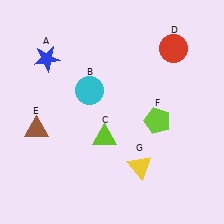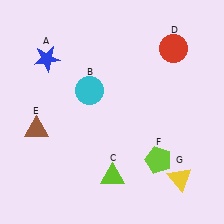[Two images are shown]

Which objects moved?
The objects that moved are: the lime triangle (C), the lime pentagon (F), the yellow triangle (G).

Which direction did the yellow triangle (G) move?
The yellow triangle (G) moved right.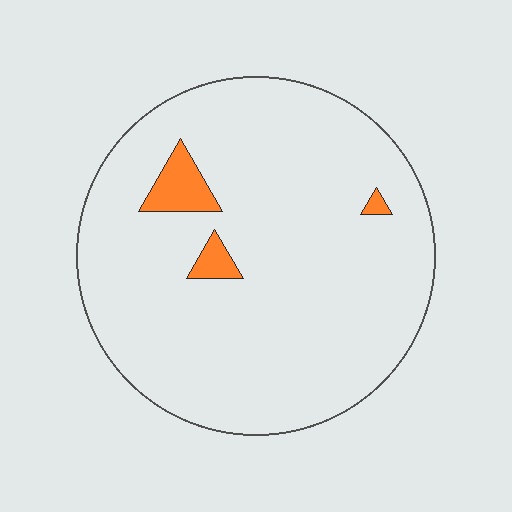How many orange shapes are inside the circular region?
3.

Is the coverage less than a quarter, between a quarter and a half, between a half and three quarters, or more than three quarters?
Less than a quarter.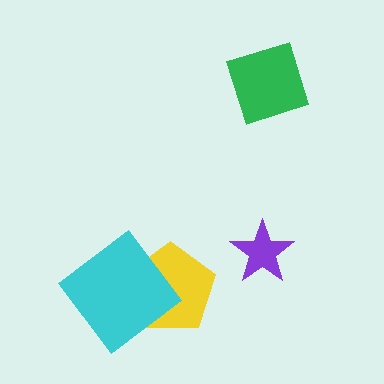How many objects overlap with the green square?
0 objects overlap with the green square.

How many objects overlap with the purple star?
0 objects overlap with the purple star.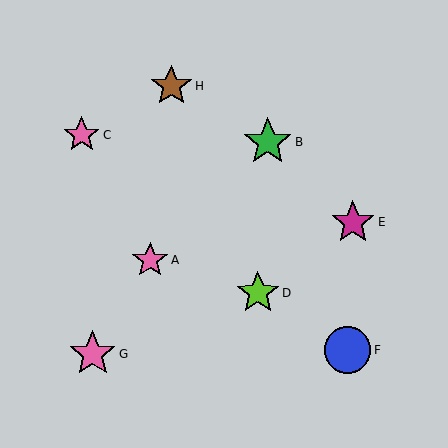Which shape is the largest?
The green star (labeled B) is the largest.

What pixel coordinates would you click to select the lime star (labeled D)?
Click at (258, 293) to select the lime star D.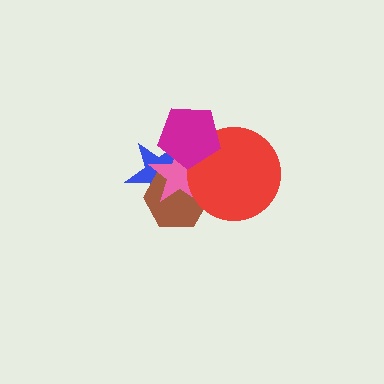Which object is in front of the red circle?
The magenta pentagon is in front of the red circle.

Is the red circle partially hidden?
Yes, it is partially covered by another shape.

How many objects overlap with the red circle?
3 objects overlap with the red circle.